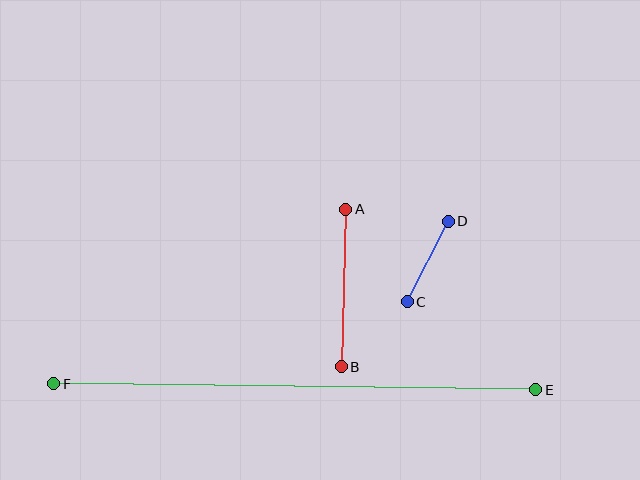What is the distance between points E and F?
The distance is approximately 482 pixels.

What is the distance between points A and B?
The distance is approximately 157 pixels.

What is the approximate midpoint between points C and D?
The midpoint is at approximately (428, 261) pixels.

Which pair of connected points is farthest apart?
Points E and F are farthest apart.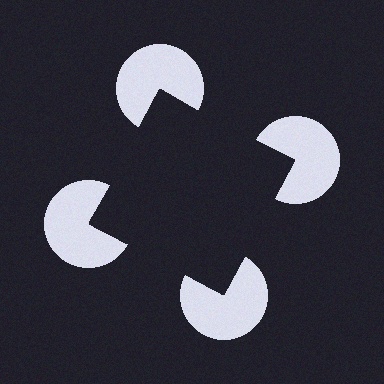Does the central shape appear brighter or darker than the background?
It typically appears slightly darker than the background, even though no actual brightness change is drawn.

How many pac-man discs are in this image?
There are 4 — one at each vertex of the illusory square.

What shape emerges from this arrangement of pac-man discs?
An illusory square — its edges are inferred from the aligned wedge cuts in the pac-man discs, not physically drawn.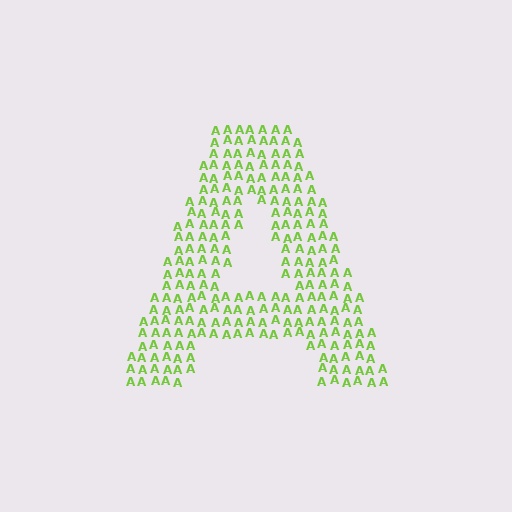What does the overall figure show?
The overall figure shows the letter A.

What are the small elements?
The small elements are letter A's.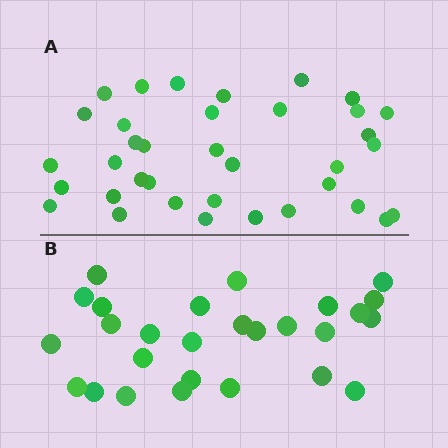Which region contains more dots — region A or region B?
Region A (the top region) has more dots.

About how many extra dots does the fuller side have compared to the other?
Region A has roughly 8 or so more dots than region B.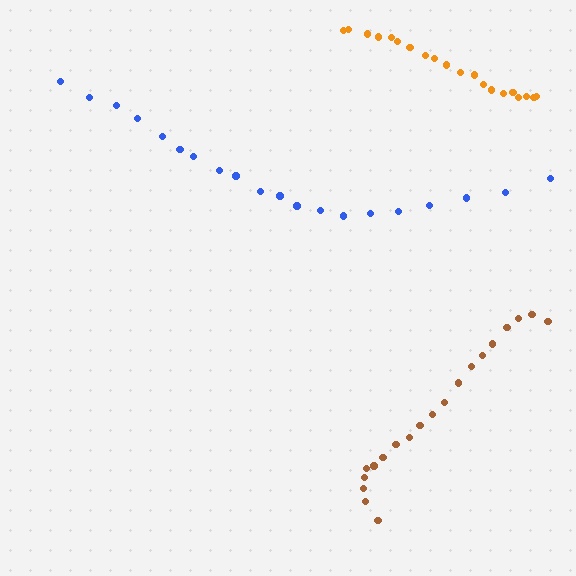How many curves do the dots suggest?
There are 3 distinct paths.